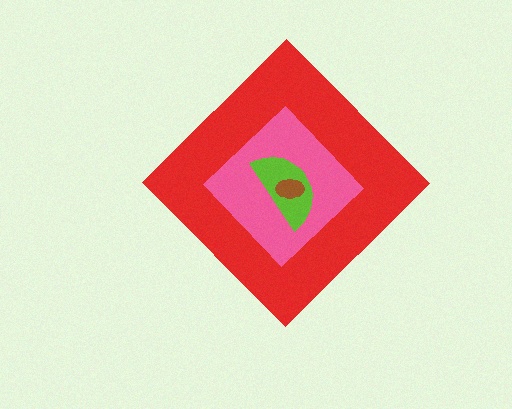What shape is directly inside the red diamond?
The pink diamond.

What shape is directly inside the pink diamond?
The lime semicircle.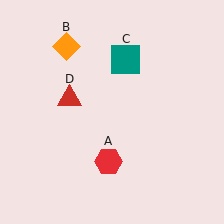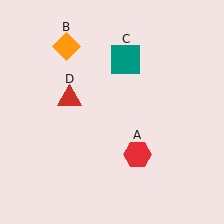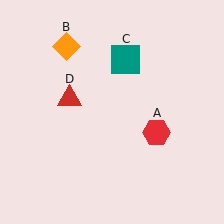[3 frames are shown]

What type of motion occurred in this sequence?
The red hexagon (object A) rotated counterclockwise around the center of the scene.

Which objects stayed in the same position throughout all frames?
Orange diamond (object B) and teal square (object C) and red triangle (object D) remained stationary.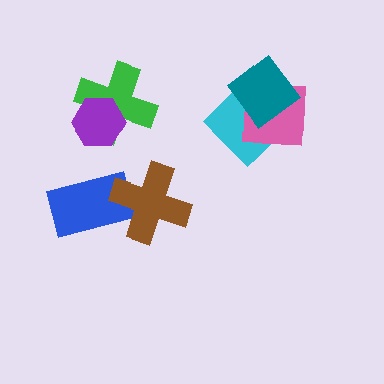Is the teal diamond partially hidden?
No, no other shape covers it.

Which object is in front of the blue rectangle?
The brown cross is in front of the blue rectangle.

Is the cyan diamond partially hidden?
Yes, it is partially covered by another shape.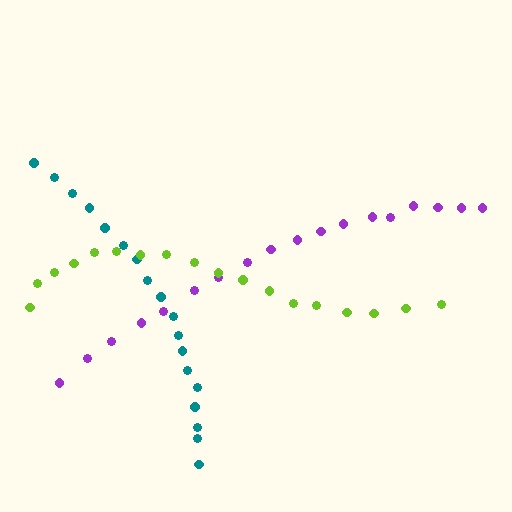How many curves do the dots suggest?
There are 3 distinct paths.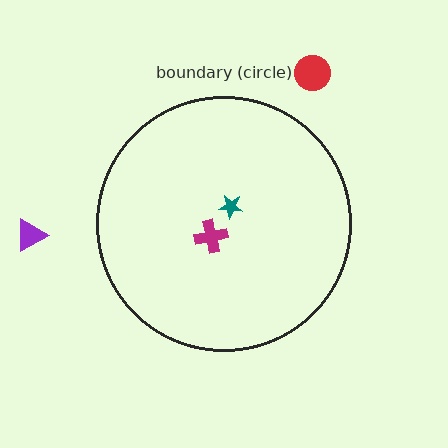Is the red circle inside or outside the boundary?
Outside.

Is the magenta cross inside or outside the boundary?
Inside.